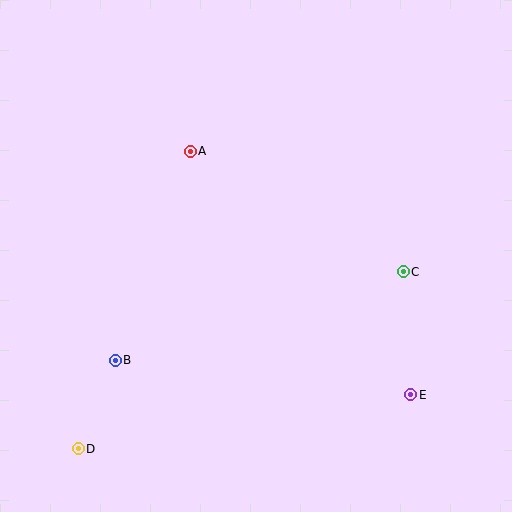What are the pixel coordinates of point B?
Point B is at (115, 360).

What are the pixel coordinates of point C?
Point C is at (403, 272).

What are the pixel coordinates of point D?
Point D is at (78, 449).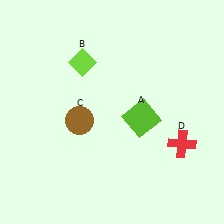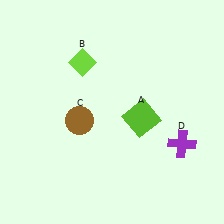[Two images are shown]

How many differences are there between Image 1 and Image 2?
There is 1 difference between the two images.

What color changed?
The cross (D) changed from red in Image 1 to purple in Image 2.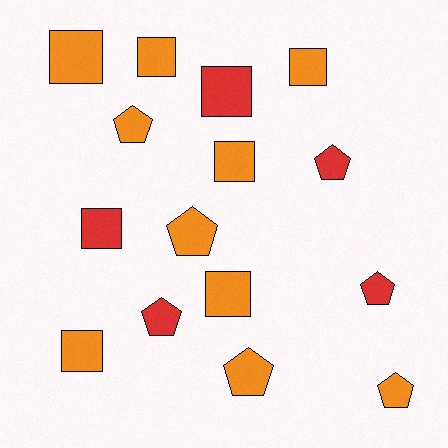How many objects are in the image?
There are 15 objects.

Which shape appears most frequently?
Square, with 8 objects.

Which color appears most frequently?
Orange, with 10 objects.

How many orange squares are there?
There are 6 orange squares.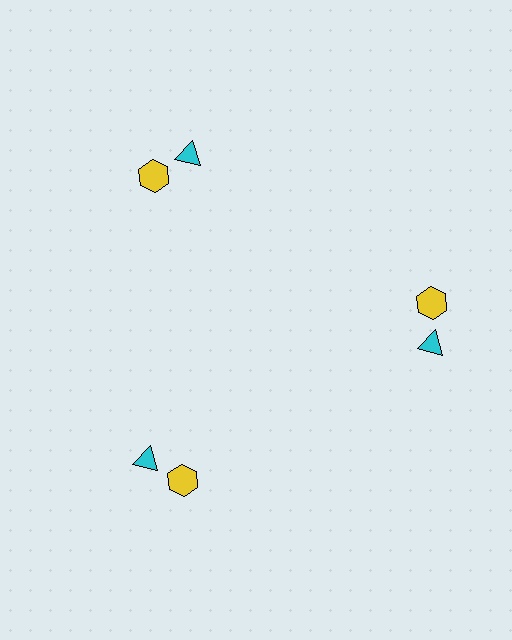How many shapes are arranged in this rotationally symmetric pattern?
There are 6 shapes, arranged in 3 groups of 2.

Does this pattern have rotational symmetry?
Yes, this pattern has 3-fold rotational symmetry. It looks the same after rotating 120 degrees around the center.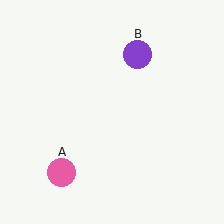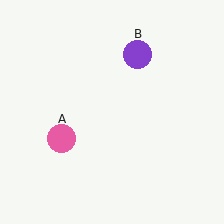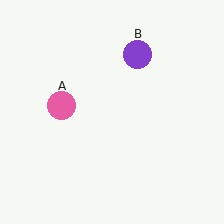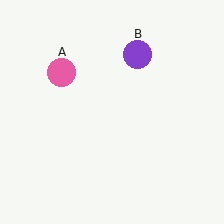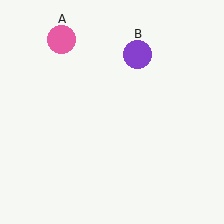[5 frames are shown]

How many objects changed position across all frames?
1 object changed position: pink circle (object A).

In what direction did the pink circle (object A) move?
The pink circle (object A) moved up.